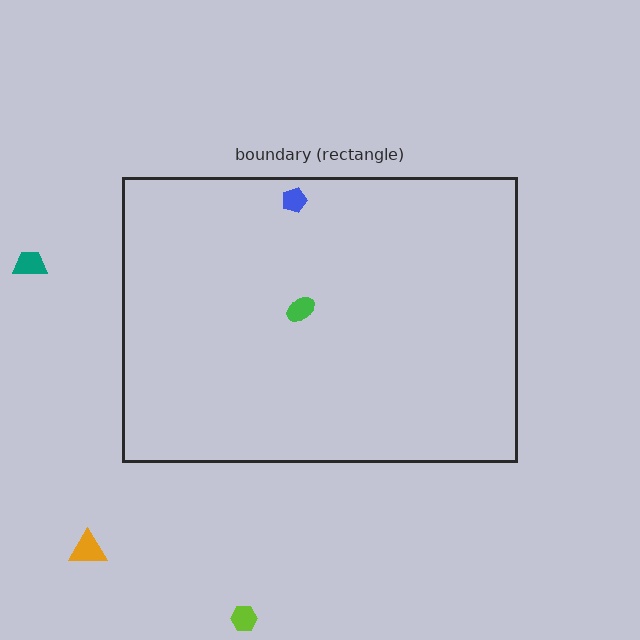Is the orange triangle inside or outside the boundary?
Outside.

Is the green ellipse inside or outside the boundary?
Inside.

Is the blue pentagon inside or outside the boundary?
Inside.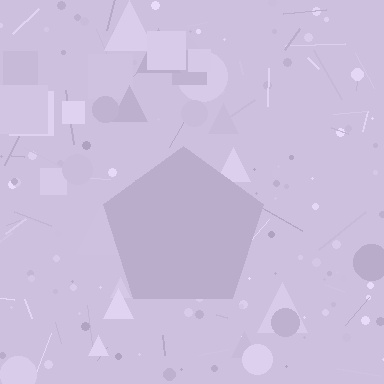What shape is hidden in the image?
A pentagon is hidden in the image.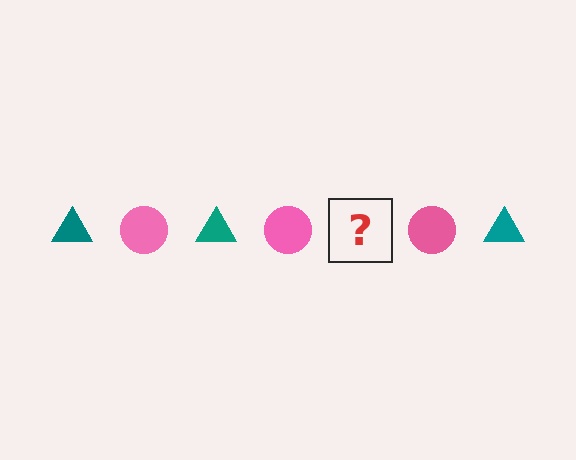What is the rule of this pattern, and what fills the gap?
The rule is that the pattern alternates between teal triangle and pink circle. The gap should be filled with a teal triangle.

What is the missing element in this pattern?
The missing element is a teal triangle.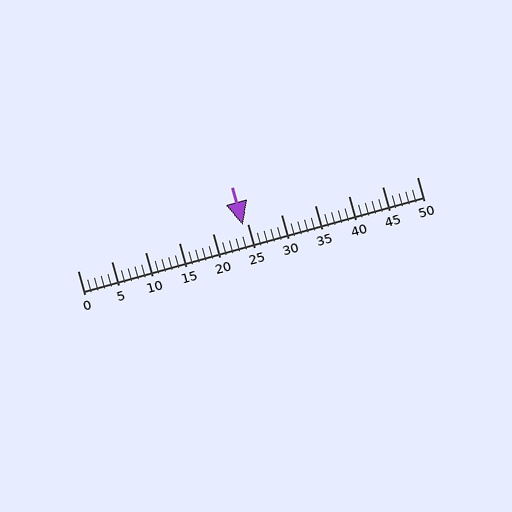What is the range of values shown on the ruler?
The ruler shows values from 0 to 50.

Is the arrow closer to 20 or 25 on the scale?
The arrow is closer to 25.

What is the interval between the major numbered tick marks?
The major tick marks are spaced 5 units apart.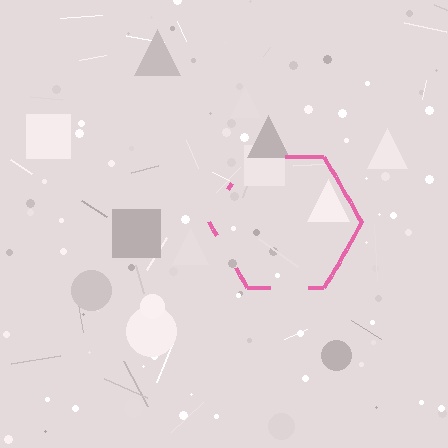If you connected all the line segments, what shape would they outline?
They would outline a hexagon.